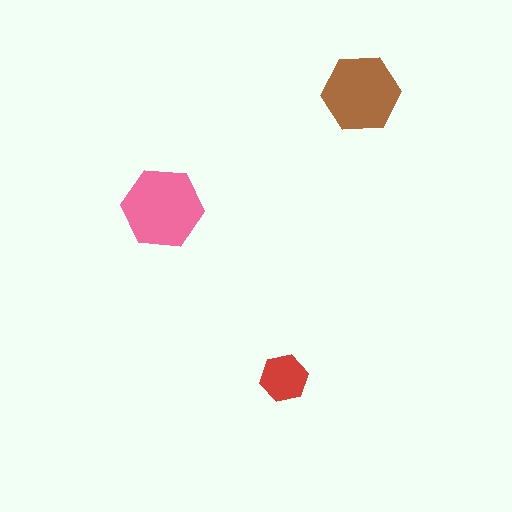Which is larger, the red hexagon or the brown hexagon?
The brown one.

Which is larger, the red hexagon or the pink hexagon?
The pink one.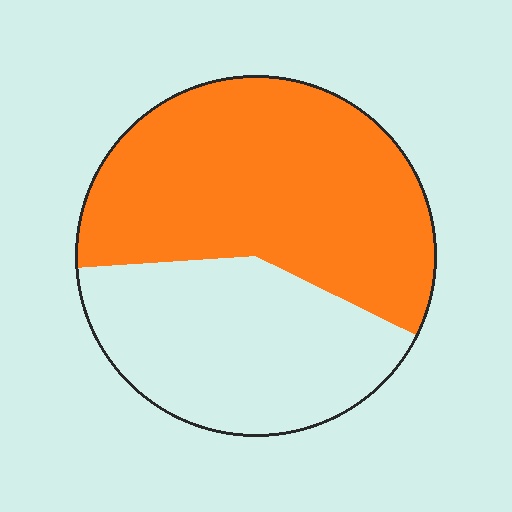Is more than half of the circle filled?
Yes.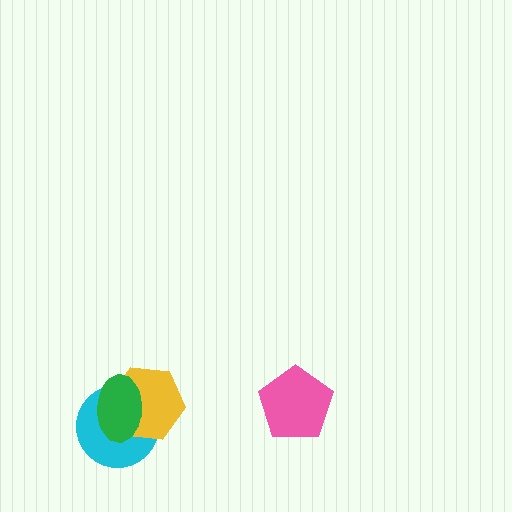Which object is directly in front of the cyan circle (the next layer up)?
The yellow hexagon is directly in front of the cyan circle.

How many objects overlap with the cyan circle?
2 objects overlap with the cyan circle.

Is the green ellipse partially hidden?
No, no other shape covers it.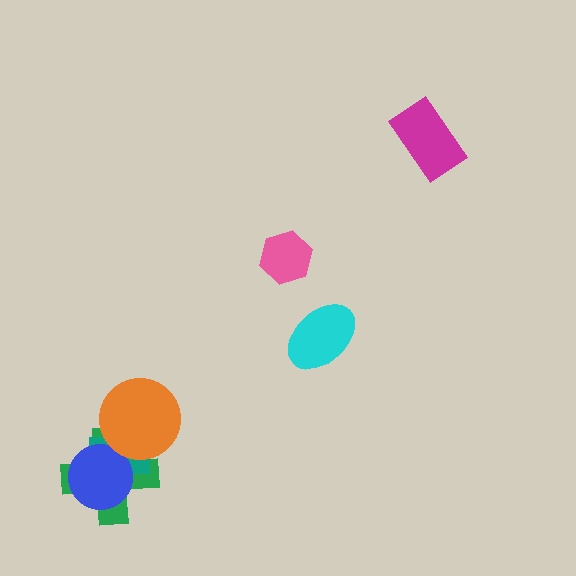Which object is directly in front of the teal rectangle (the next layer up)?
The blue circle is directly in front of the teal rectangle.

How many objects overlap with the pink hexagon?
0 objects overlap with the pink hexagon.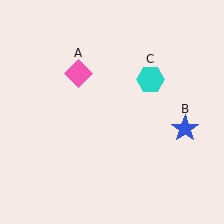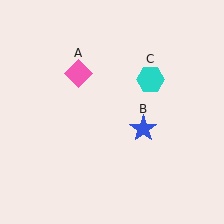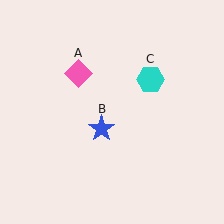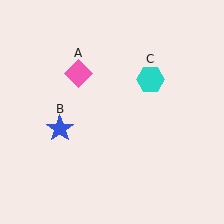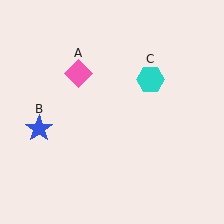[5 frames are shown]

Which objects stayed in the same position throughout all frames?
Pink diamond (object A) and cyan hexagon (object C) remained stationary.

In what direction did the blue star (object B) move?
The blue star (object B) moved left.